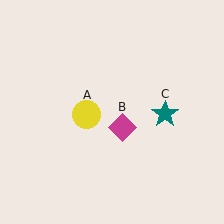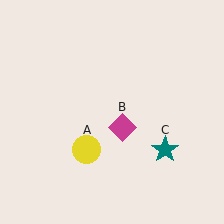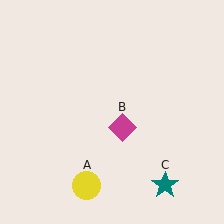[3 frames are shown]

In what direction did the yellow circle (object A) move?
The yellow circle (object A) moved down.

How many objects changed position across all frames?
2 objects changed position: yellow circle (object A), teal star (object C).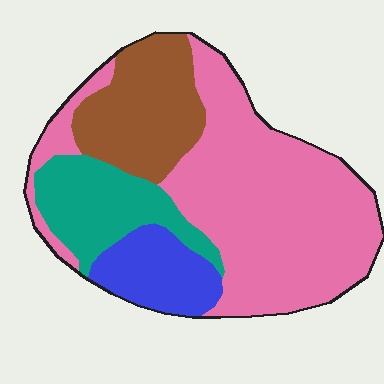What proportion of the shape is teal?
Teal takes up about one sixth (1/6) of the shape.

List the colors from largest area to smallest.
From largest to smallest: pink, brown, teal, blue.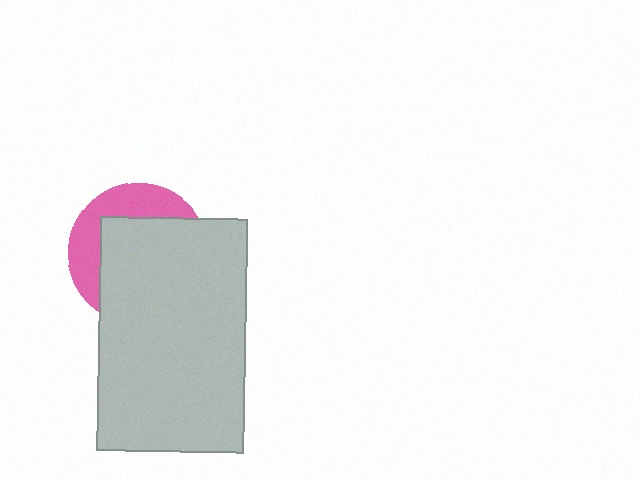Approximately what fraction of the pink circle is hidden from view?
Roughly 67% of the pink circle is hidden behind the light gray rectangle.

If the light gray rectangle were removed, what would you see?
You would see the complete pink circle.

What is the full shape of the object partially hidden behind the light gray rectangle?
The partially hidden object is a pink circle.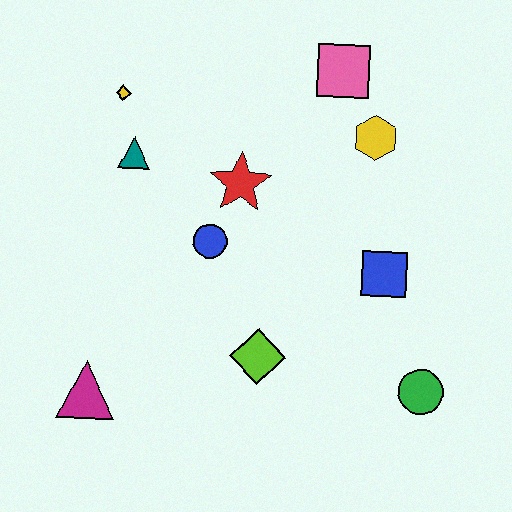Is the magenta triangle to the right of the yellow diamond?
No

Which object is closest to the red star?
The blue circle is closest to the red star.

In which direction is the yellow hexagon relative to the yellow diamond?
The yellow hexagon is to the right of the yellow diamond.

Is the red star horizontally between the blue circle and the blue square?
Yes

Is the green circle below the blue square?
Yes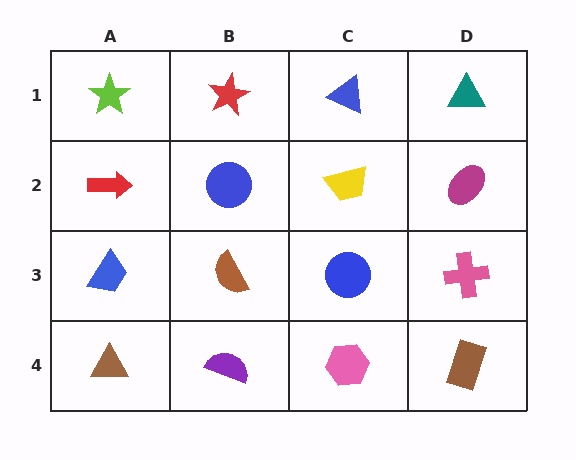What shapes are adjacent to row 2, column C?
A blue triangle (row 1, column C), a blue circle (row 3, column C), a blue circle (row 2, column B), a magenta ellipse (row 2, column D).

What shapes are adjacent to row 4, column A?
A blue trapezoid (row 3, column A), a purple semicircle (row 4, column B).